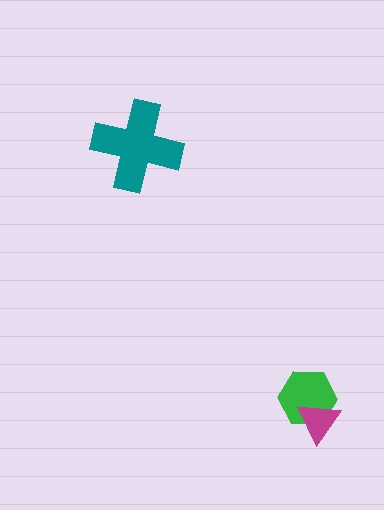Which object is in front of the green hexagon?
The magenta triangle is in front of the green hexagon.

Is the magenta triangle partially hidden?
No, no other shape covers it.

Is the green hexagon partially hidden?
Yes, it is partially covered by another shape.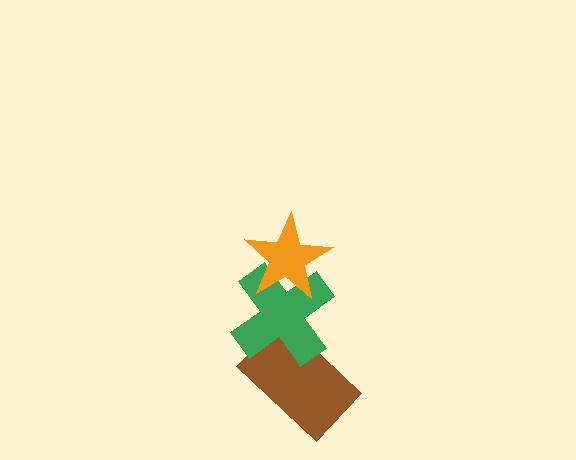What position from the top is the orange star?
The orange star is 1st from the top.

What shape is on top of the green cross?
The orange star is on top of the green cross.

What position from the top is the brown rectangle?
The brown rectangle is 3rd from the top.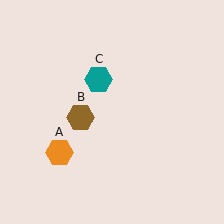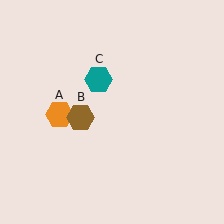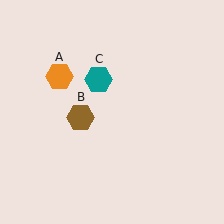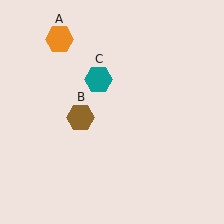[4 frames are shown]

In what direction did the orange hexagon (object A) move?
The orange hexagon (object A) moved up.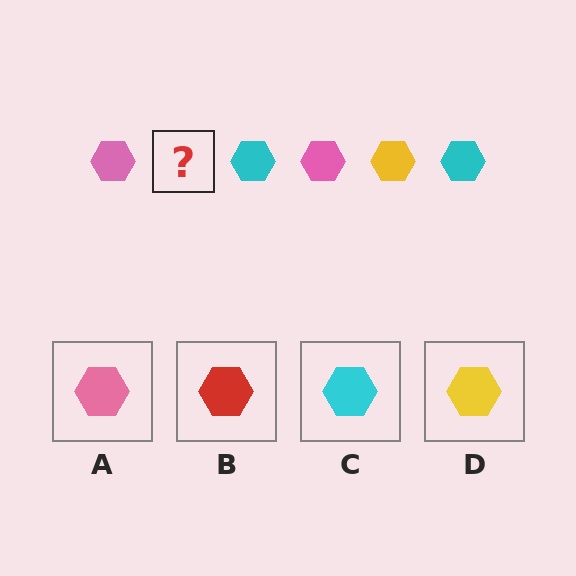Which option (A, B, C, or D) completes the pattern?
D.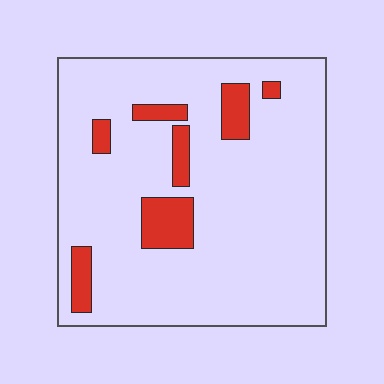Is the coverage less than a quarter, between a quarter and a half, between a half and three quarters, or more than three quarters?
Less than a quarter.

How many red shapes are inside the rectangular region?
7.